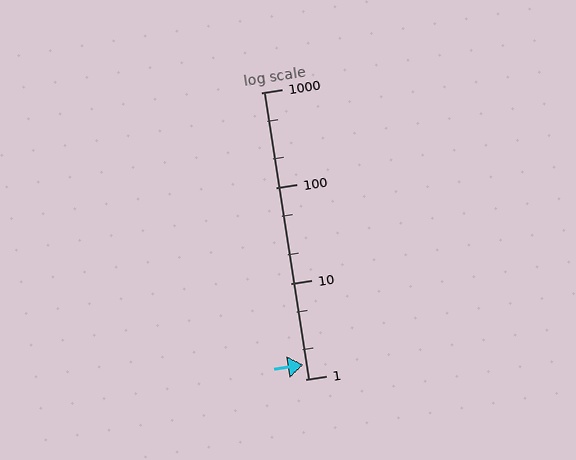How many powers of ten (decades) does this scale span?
The scale spans 3 decades, from 1 to 1000.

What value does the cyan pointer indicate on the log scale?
The pointer indicates approximately 1.4.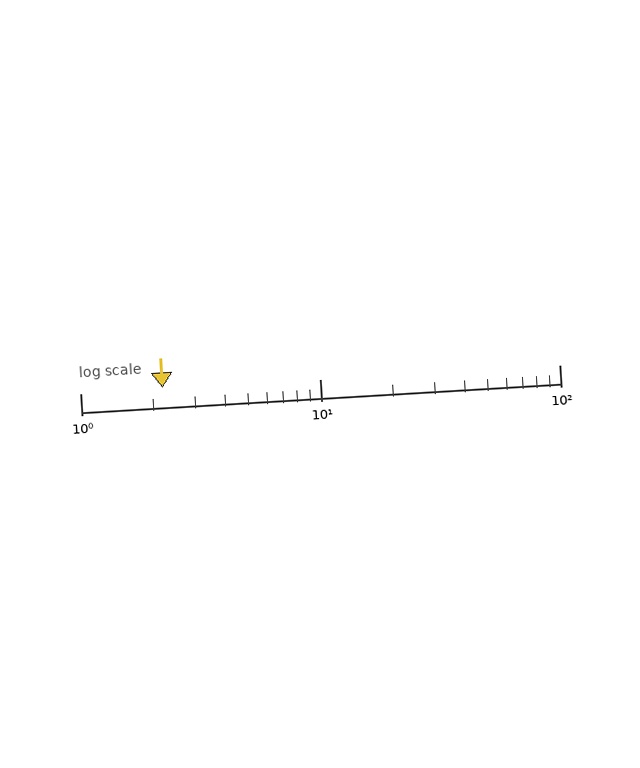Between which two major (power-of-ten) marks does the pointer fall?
The pointer is between 1 and 10.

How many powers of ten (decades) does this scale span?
The scale spans 2 decades, from 1 to 100.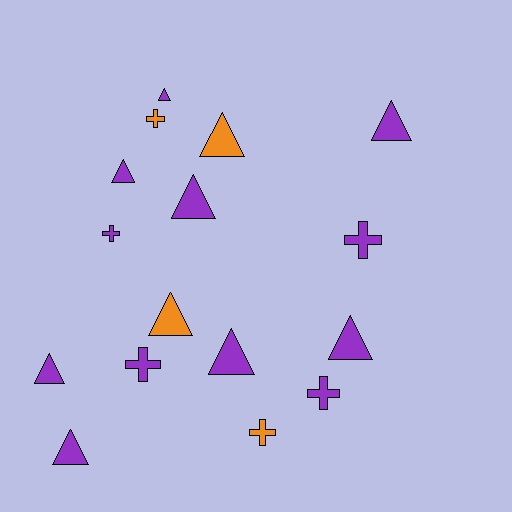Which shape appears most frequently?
Triangle, with 10 objects.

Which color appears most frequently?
Purple, with 12 objects.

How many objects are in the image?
There are 16 objects.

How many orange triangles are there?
There are 2 orange triangles.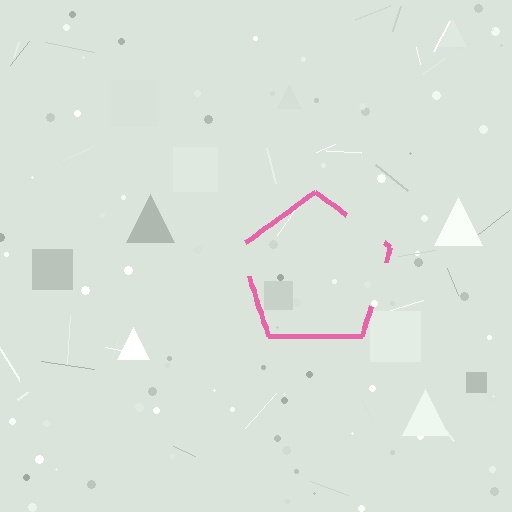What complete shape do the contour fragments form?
The contour fragments form a pentagon.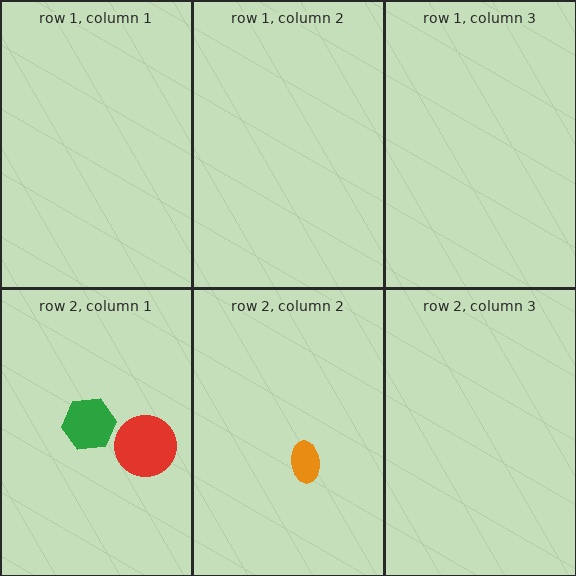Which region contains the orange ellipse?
The row 2, column 2 region.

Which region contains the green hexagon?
The row 2, column 1 region.